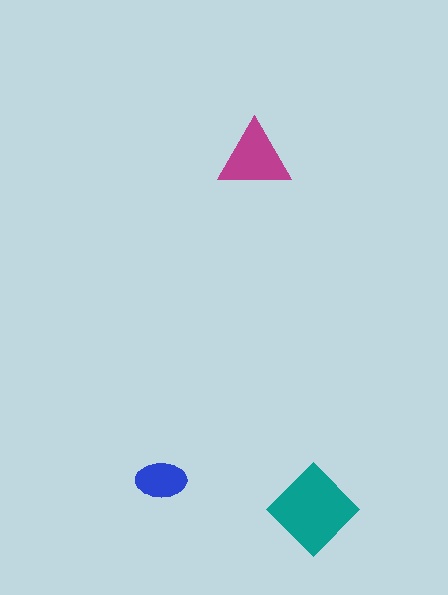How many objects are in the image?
There are 3 objects in the image.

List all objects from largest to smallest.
The teal diamond, the magenta triangle, the blue ellipse.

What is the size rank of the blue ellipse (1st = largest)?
3rd.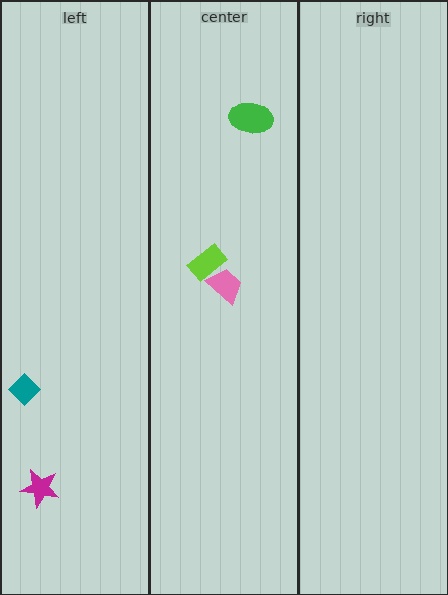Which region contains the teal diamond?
The left region.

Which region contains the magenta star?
The left region.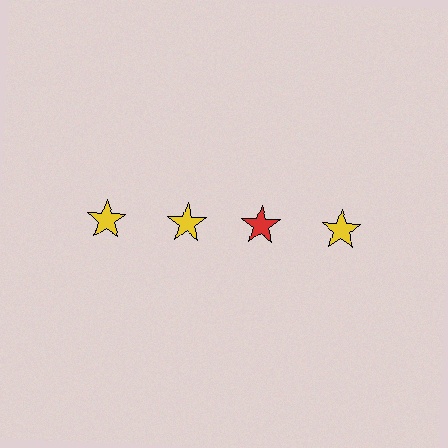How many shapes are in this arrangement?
There are 4 shapes arranged in a grid pattern.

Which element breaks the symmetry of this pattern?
The red star in the top row, center column breaks the symmetry. All other shapes are yellow stars.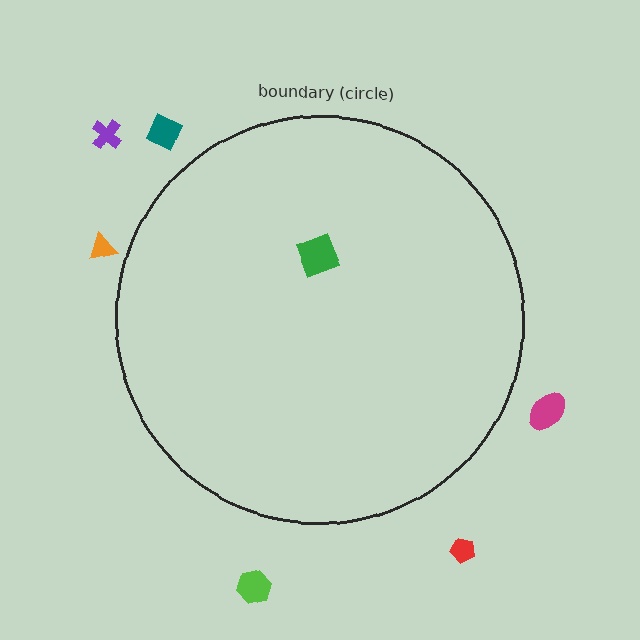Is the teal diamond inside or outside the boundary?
Outside.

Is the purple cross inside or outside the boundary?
Outside.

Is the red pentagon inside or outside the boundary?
Outside.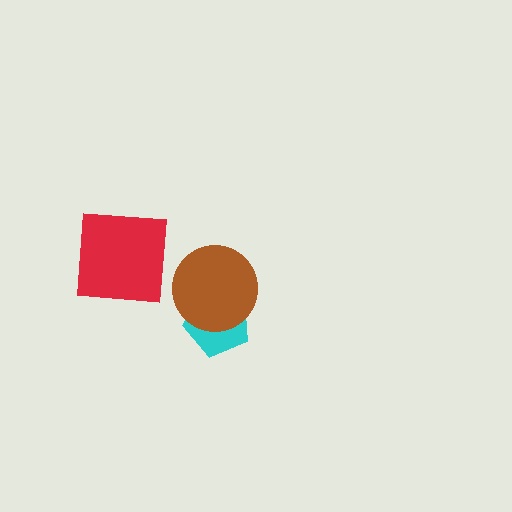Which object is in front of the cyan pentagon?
The brown circle is in front of the cyan pentagon.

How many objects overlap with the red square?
0 objects overlap with the red square.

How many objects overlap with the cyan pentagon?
1 object overlaps with the cyan pentagon.